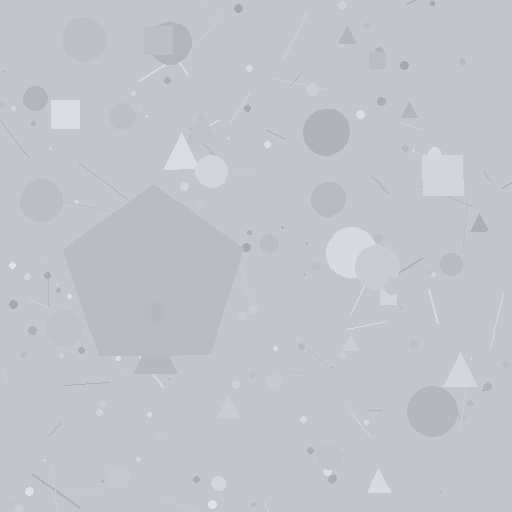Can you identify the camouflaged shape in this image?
The camouflaged shape is a pentagon.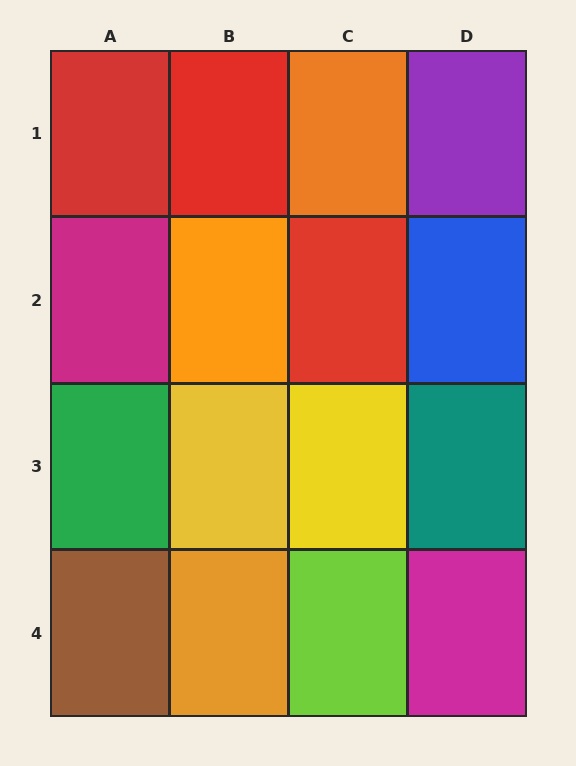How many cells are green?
1 cell is green.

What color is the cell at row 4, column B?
Orange.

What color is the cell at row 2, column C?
Red.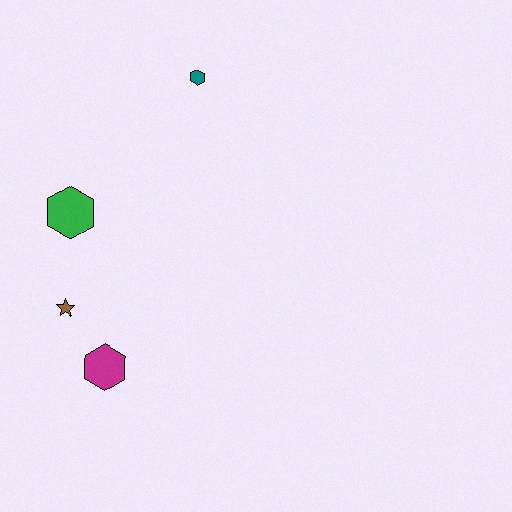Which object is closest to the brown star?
The magenta hexagon is closest to the brown star.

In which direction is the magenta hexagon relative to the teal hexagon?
The magenta hexagon is below the teal hexagon.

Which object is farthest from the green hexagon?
The teal hexagon is farthest from the green hexagon.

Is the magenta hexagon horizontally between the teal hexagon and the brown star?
Yes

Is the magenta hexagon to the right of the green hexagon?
Yes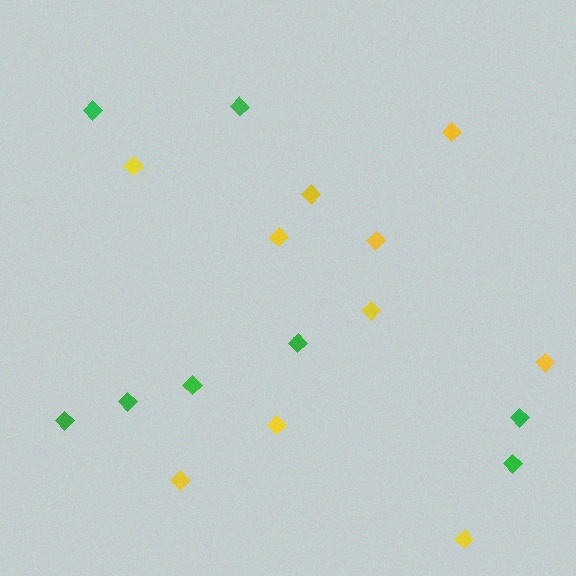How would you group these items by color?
There are 2 groups: one group of green diamonds (8) and one group of yellow diamonds (10).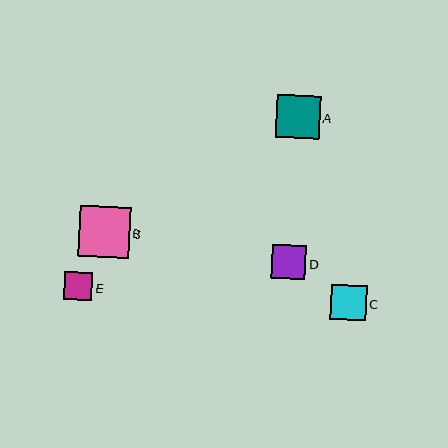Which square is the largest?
Square B is the largest with a size of approximately 51 pixels.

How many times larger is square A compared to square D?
Square A is approximately 1.3 times the size of square D.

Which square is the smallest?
Square E is the smallest with a size of approximately 28 pixels.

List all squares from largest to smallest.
From largest to smallest: B, A, C, D, E.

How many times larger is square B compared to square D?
Square B is approximately 1.5 times the size of square D.